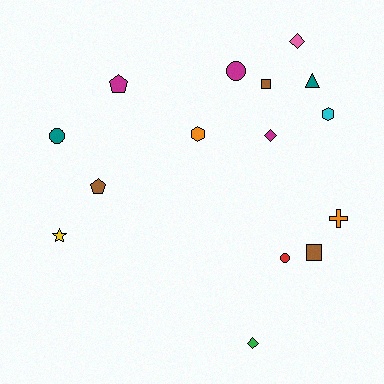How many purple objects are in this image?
There are no purple objects.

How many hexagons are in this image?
There are 2 hexagons.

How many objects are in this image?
There are 15 objects.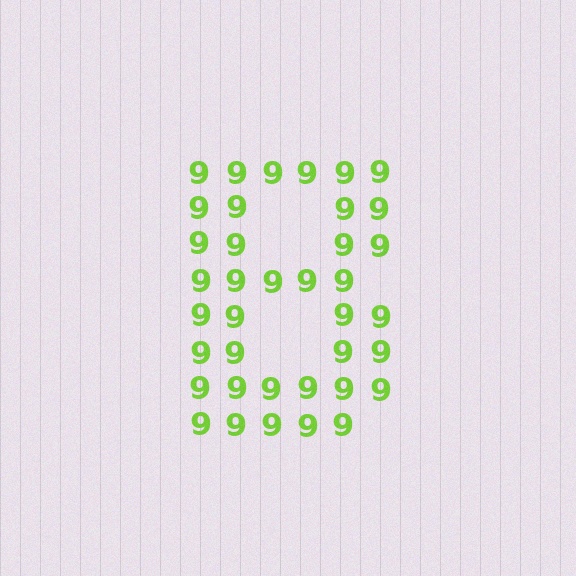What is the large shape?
The large shape is the letter B.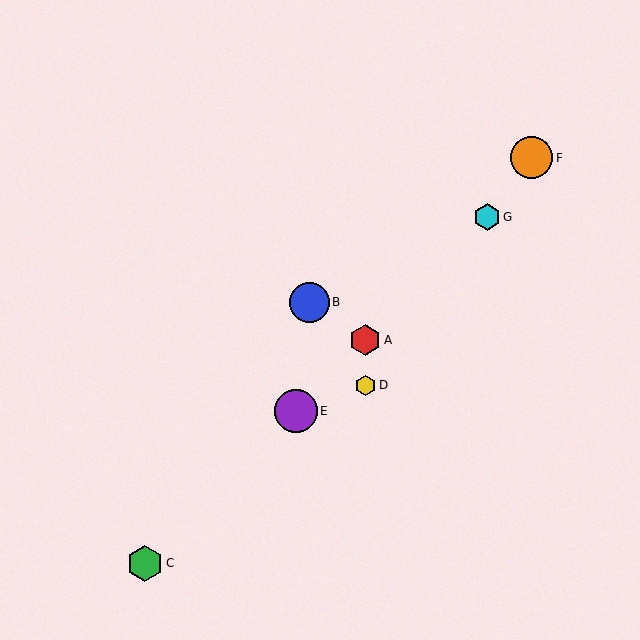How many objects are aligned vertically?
2 objects (A, D) are aligned vertically.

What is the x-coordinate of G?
Object G is at x≈487.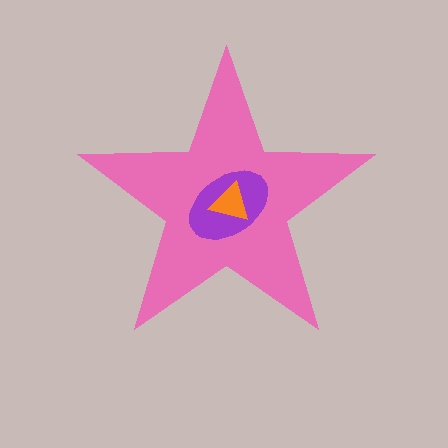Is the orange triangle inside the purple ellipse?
Yes.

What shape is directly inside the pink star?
The purple ellipse.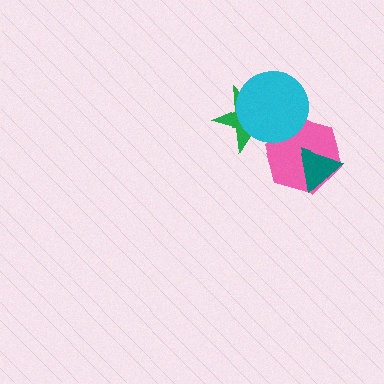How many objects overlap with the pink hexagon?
3 objects overlap with the pink hexagon.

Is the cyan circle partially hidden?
No, no other shape covers it.